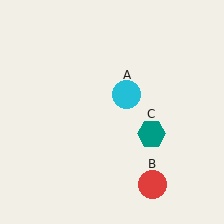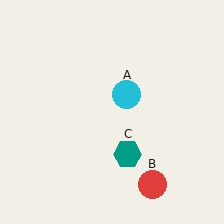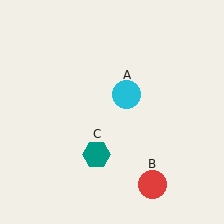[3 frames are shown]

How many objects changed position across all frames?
1 object changed position: teal hexagon (object C).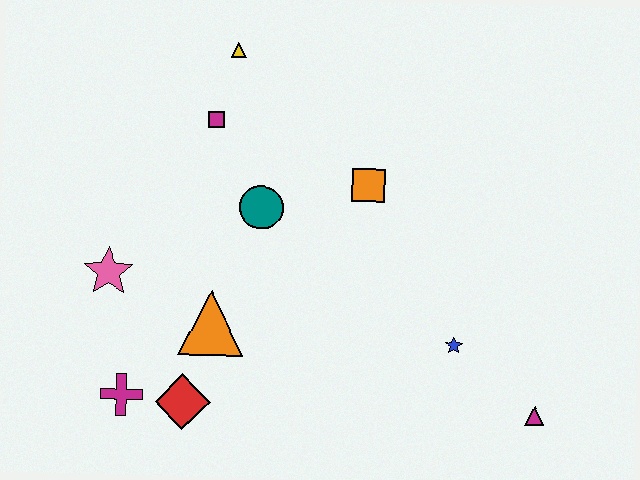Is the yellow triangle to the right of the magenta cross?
Yes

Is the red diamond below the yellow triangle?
Yes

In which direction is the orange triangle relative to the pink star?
The orange triangle is to the right of the pink star.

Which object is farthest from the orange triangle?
The magenta triangle is farthest from the orange triangle.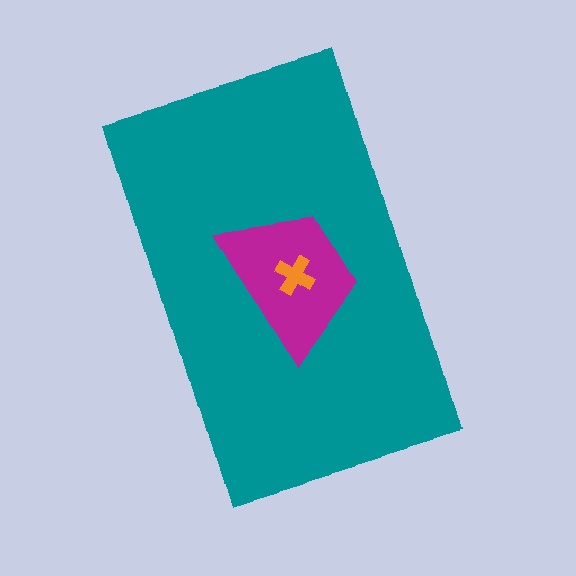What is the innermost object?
The orange cross.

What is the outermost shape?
The teal rectangle.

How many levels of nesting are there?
3.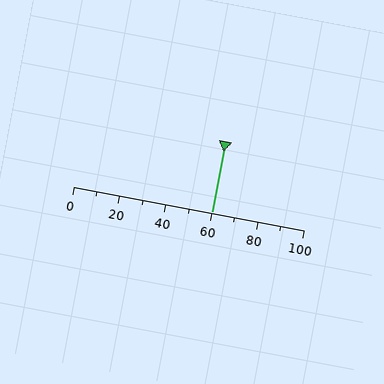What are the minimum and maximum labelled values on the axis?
The axis runs from 0 to 100.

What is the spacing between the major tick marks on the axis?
The major ticks are spaced 20 apart.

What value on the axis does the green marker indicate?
The marker indicates approximately 60.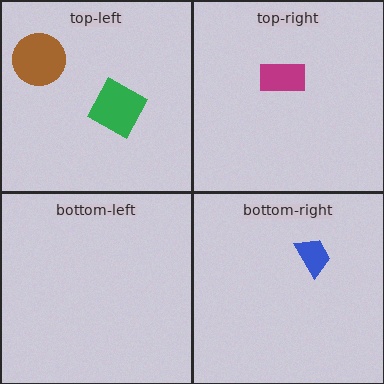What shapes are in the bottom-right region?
The blue trapezoid.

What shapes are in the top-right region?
The magenta rectangle.